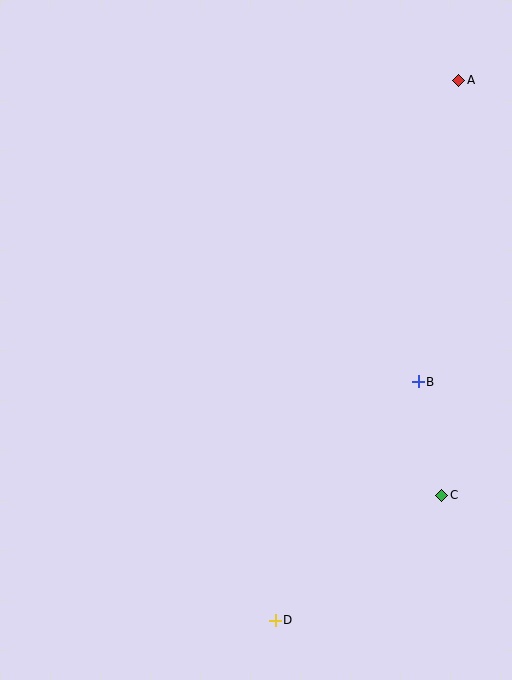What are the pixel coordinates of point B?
Point B is at (418, 382).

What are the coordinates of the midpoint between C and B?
The midpoint between C and B is at (430, 439).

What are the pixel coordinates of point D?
Point D is at (275, 620).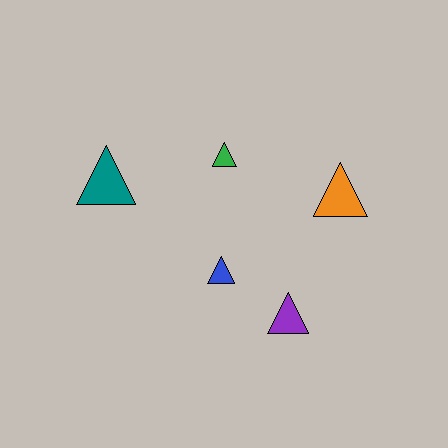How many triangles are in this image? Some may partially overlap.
There are 5 triangles.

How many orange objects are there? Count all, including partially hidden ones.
There is 1 orange object.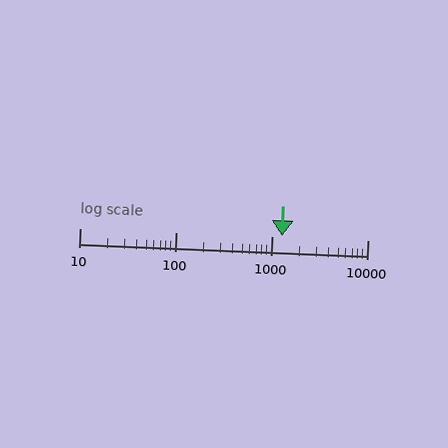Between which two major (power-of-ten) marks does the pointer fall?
The pointer is between 1000 and 10000.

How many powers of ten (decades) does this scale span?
The scale spans 3 decades, from 10 to 10000.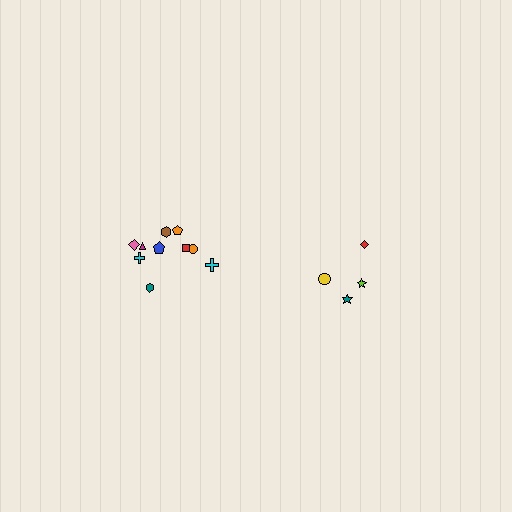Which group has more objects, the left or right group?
The left group.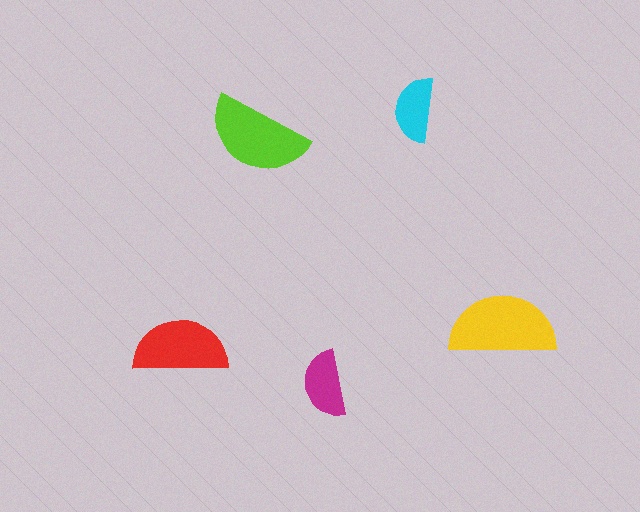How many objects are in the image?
There are 5 objects in the image.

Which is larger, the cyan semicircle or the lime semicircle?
The lime one.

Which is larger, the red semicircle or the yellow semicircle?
The yellow one.